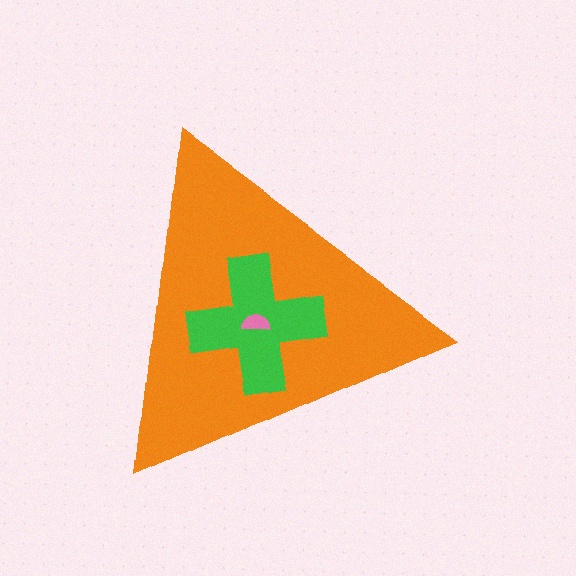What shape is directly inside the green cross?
The pink semicircle.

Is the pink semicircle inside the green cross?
Yes.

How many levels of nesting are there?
3.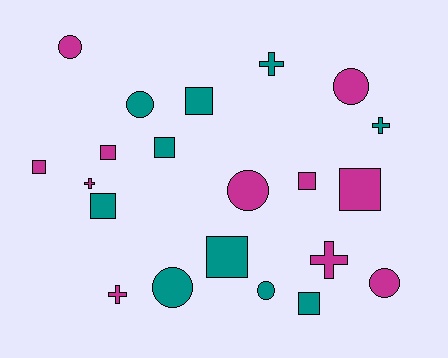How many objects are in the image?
There are 21 objects.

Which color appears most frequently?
Magenta, with 11 objects.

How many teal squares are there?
There are 5 teal squares.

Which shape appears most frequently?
Square, with 9 objects.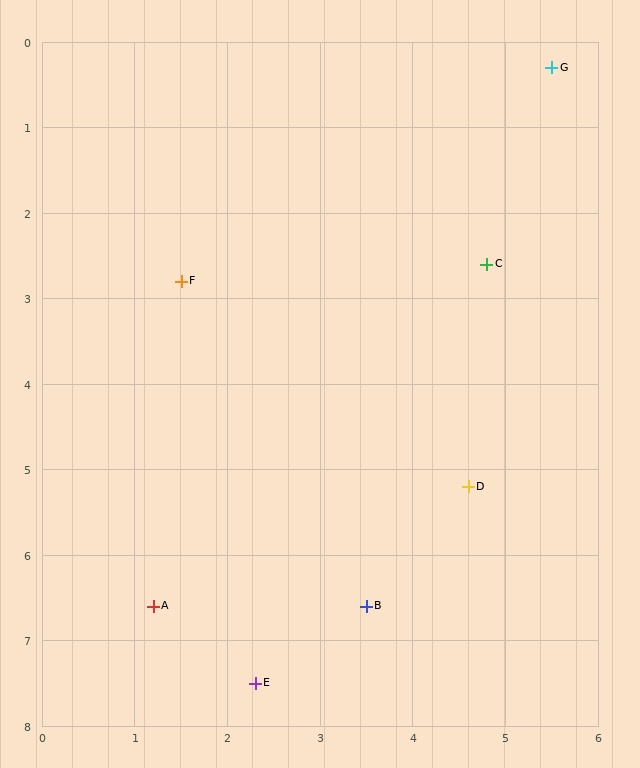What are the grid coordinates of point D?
Point D is at approximately (4.6, 5.2).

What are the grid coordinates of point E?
Point E is at approximately (2.3, 7.5).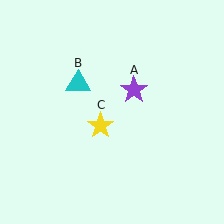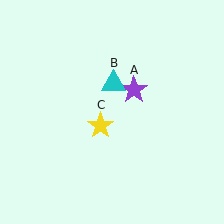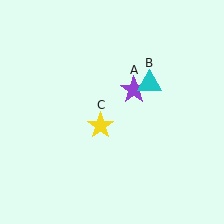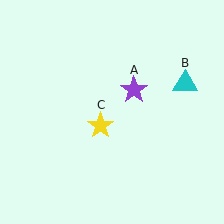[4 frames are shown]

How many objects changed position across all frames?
1 object changed position: cyan triangle (object B).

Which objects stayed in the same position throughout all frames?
Purple star (object A) and yellow star (object C) remained stationary.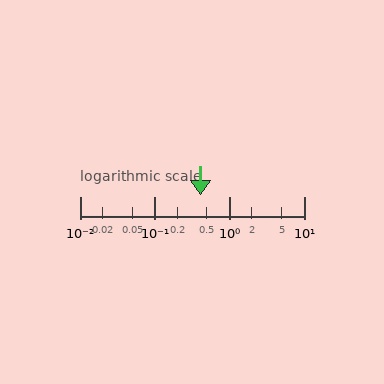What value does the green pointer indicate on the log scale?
The pointer indicates approximately 0.41.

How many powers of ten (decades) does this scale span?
The scale spans 3 decades, from 0.01 to 10.